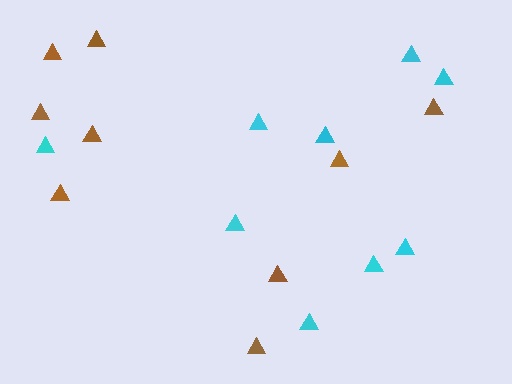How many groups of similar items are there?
There are 2 groups: one group of cyan triangles (9) and one group of brown triangles (9).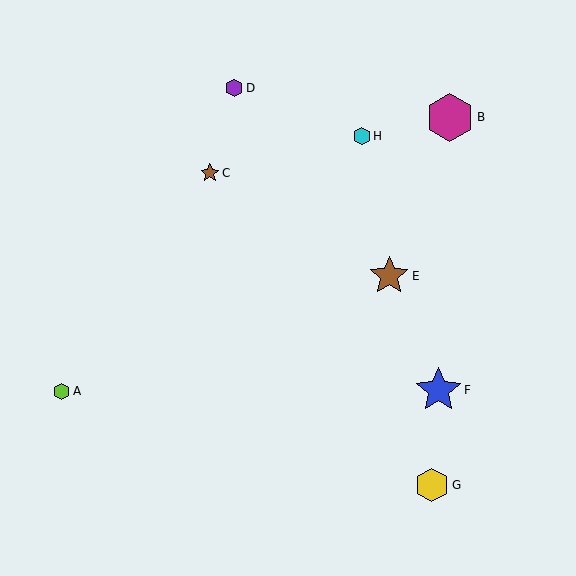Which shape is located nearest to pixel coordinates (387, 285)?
The brown star (labeled E) at (389, 276) is nearest to that location.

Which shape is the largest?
The magenta hexagon (labeled B) is the largest.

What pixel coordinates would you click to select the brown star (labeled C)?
Click at (210, 173) to select the brown star C.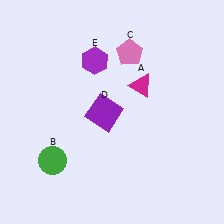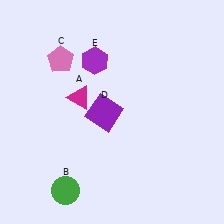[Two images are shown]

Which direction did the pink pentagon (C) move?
The pink pentagon (C) moved left.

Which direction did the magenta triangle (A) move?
The magenta triangle (A) moved left.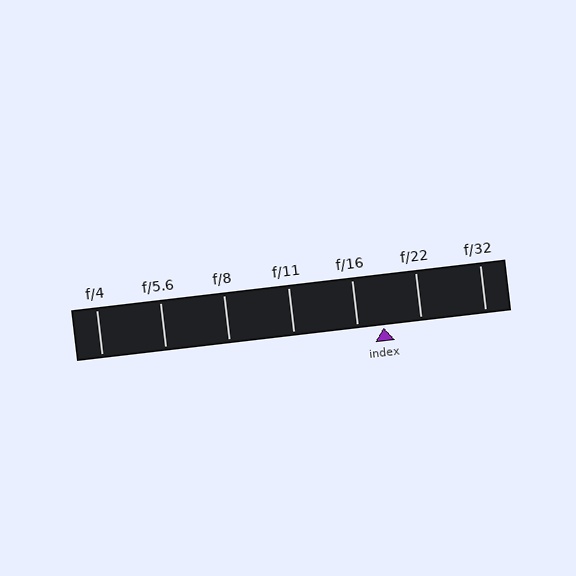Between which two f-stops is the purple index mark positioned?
The index mark is between f/16 and f/22.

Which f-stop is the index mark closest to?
The index mark is closest to f/16.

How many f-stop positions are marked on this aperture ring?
There are 7 f-stop positions marked.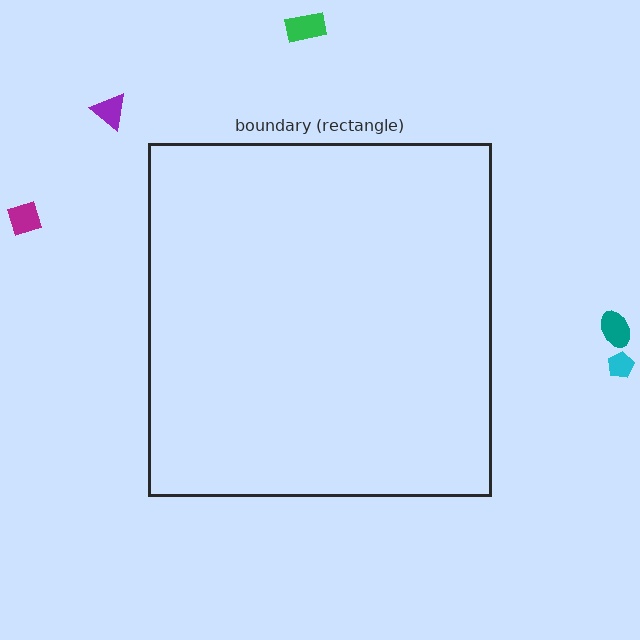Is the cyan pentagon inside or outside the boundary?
Outside.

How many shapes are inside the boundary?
0 inside, 5 outside.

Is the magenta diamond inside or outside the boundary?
Outside.